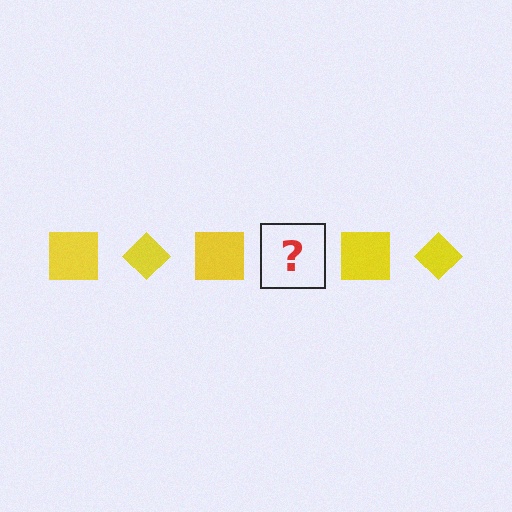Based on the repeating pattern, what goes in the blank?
The blank should be a yellow diamond.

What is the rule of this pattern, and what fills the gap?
The rule is that the pattern cycles through square, diamond shapes in yellow. The gap should be filled with a yellow diamond.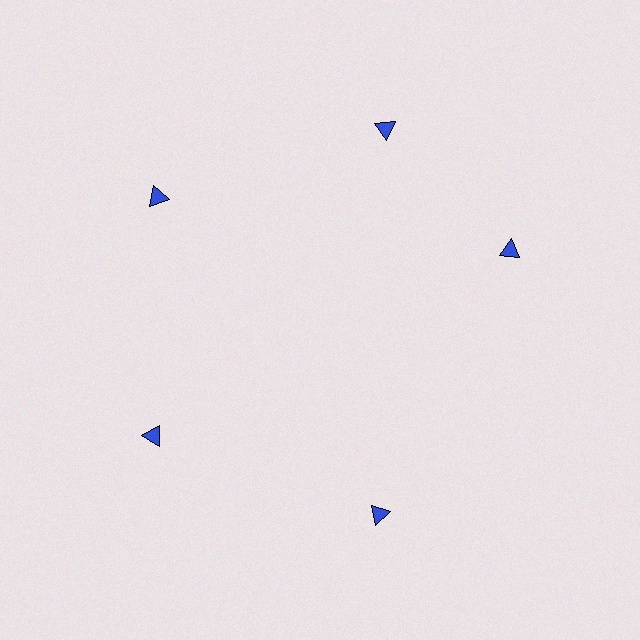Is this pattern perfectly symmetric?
No. The 5 blue triangles are arranged in a ring, but one element near the 3 o'clock position is rotated out of alignment along the ring, breaking the 5-fold rotational symmetry.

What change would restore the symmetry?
The symmetry would be restored by rotating it back into even spacing with its neighbors so that all 5 triangles sit at equal angles and equal distance from the center.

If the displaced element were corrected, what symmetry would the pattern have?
It would have 5-fold rotational symmetry — the pattern would map onto itself every 72 degrees.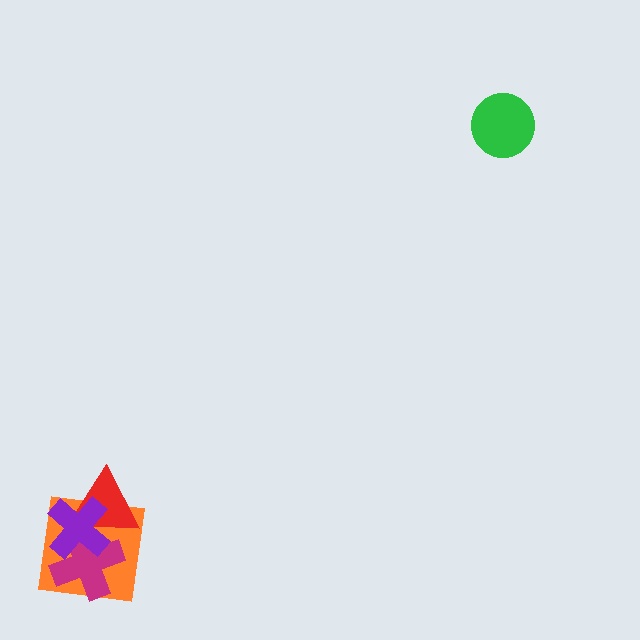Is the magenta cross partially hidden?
Yes, it is partially covered by another shape.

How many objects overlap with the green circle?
0 objects overlap with the green circle.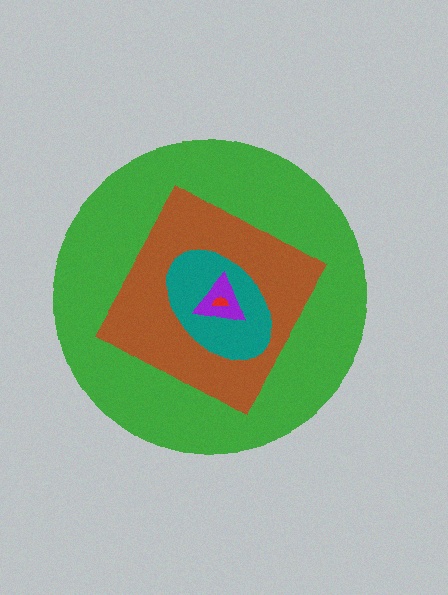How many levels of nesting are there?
5.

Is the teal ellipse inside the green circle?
Yes.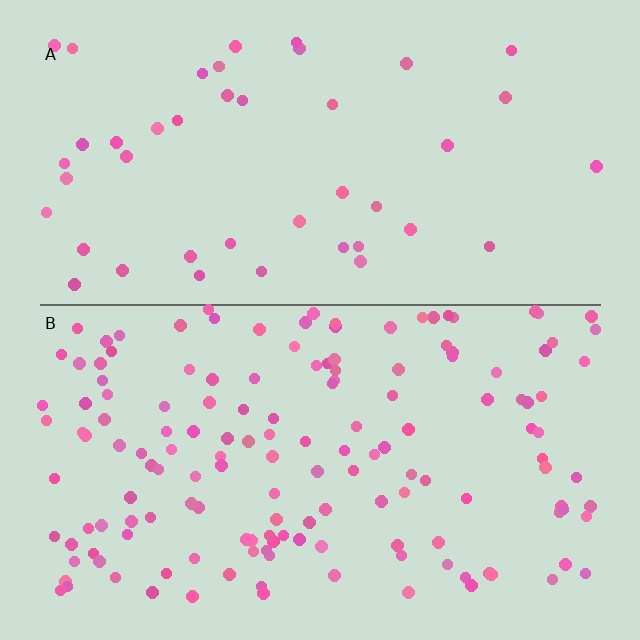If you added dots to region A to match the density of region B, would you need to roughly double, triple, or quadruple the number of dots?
Approximately triple.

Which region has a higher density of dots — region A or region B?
B (the bottom).